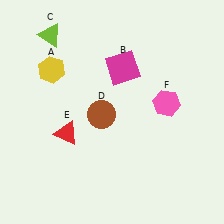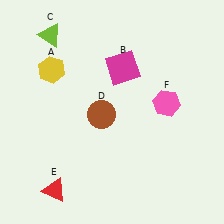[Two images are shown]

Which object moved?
The red triangle (E) moved down.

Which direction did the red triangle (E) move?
The red triangle (E) moved down.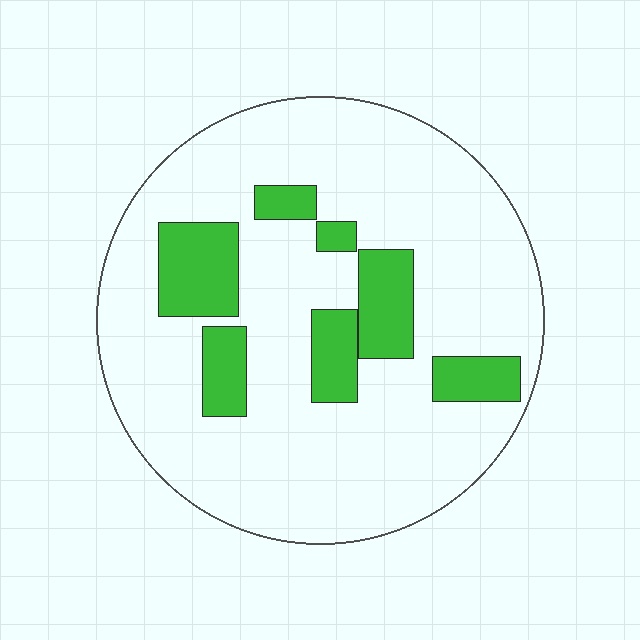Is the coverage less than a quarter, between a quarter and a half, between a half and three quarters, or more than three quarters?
Less than a quarter.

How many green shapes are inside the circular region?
7.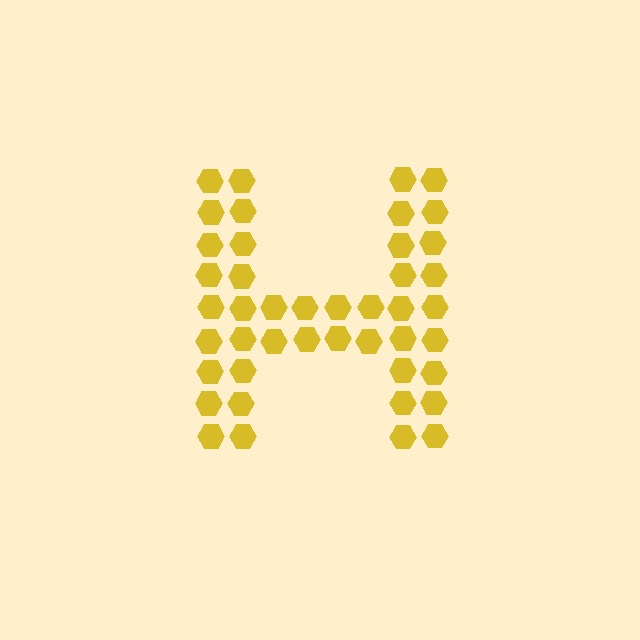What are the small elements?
The small elements are hexagons.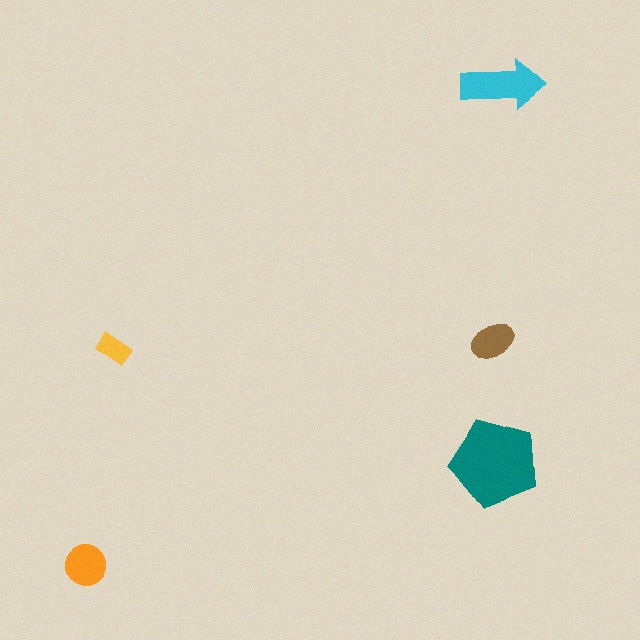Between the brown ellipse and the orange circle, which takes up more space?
The orange circle.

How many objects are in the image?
There are 5 objects in the image.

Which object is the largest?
The teal pentagon.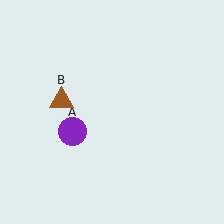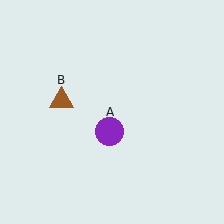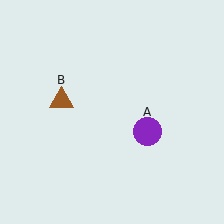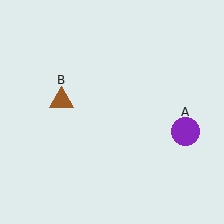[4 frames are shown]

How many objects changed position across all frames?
1 object changed position: purple circle (object A).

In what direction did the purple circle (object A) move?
The purple circle (object A) moved right.